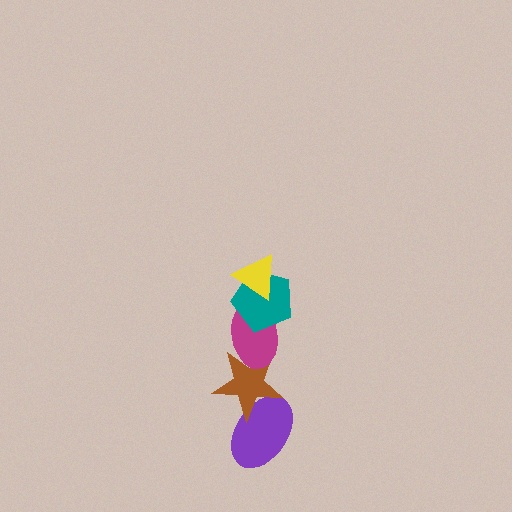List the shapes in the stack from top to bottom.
From top to bottom: the yellow triangle, the teal pentagon, the magenta ellipse, the brown star, the purple ellipse.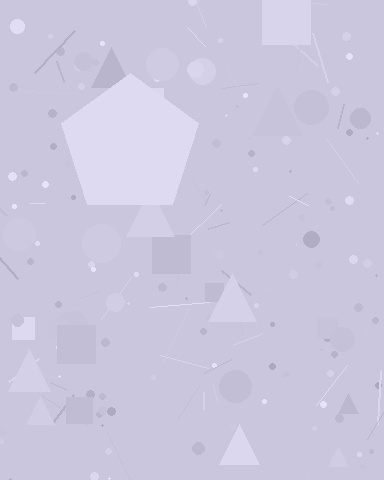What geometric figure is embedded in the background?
A pentagon is embedded in the background.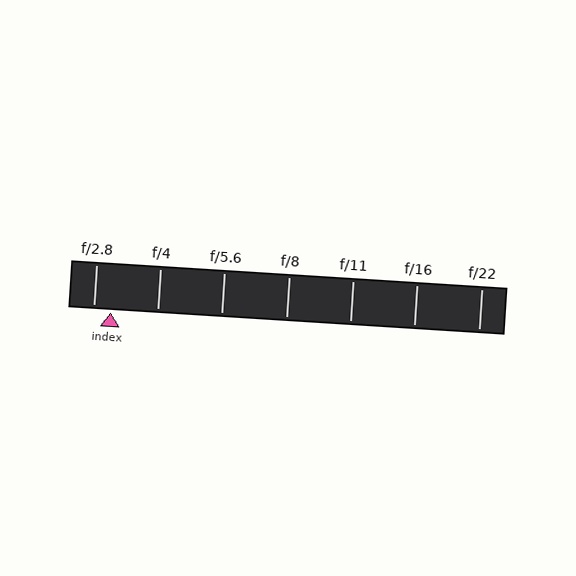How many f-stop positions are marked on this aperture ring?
There are 7 f-stop positions marked.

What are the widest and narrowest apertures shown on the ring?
The widest aperture shown is f/2.8 and the narrowest is f/22.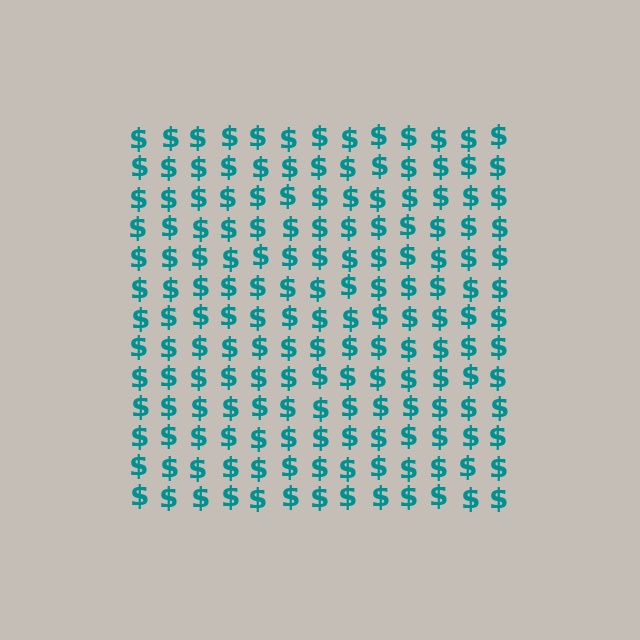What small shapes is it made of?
It is made of small dollar signs.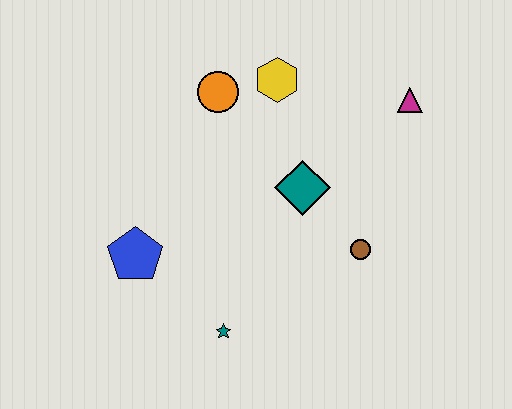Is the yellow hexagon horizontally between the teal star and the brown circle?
Yes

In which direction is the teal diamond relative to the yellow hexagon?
The teal diamond is below the yellow hexagon.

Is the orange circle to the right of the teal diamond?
No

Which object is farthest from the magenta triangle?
The blue pentagon is farthest from the magenta triangle.